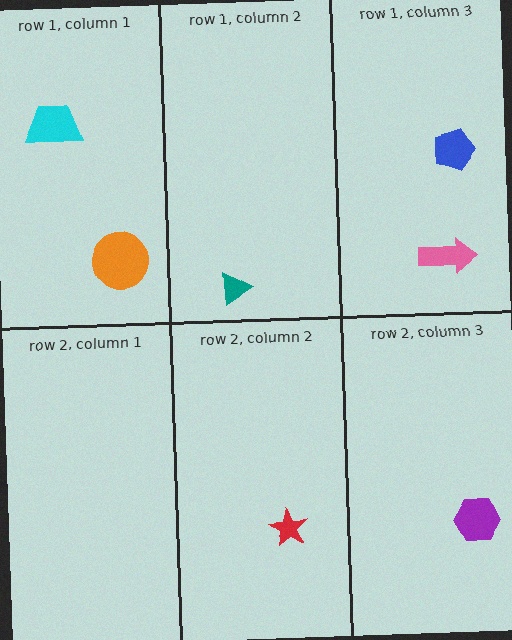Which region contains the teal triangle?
The row 1, column 2 region.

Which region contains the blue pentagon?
The row 1, column 3 region.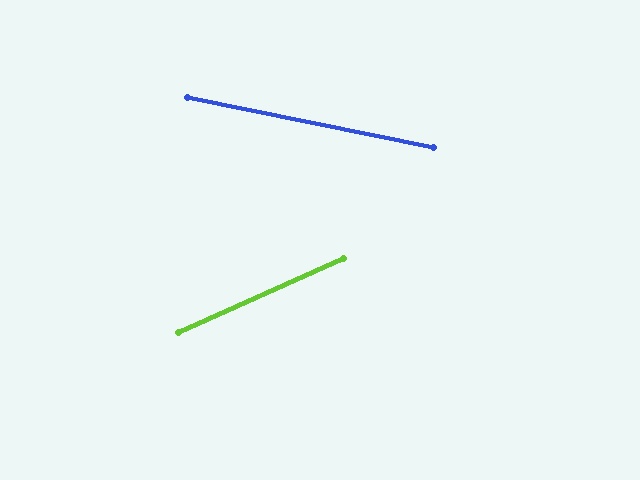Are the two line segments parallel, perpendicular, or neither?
Neither parallel nor perpendicular — they differ by about 36°.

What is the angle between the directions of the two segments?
Approximately 36 degrees.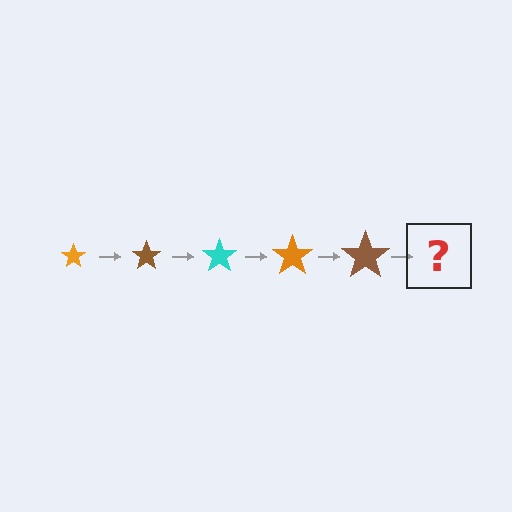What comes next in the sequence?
The next element should be a cyan star, larger than the previous one.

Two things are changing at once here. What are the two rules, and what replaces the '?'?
The two rules are that the star grows larger each step and the color cycles through orange, brown, and cyan. The '?' should be a cyan star, larger than the previous one.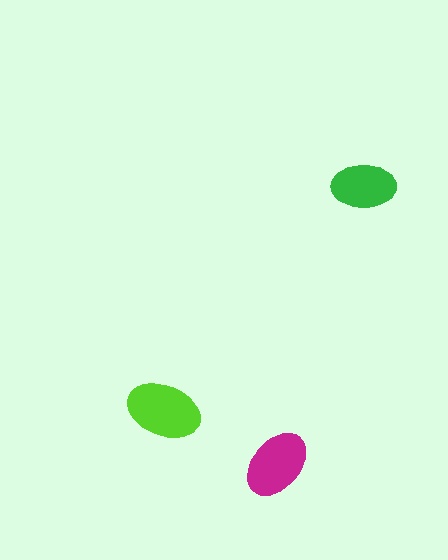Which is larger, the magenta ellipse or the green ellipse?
The magenta one.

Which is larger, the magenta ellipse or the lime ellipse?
The lime one.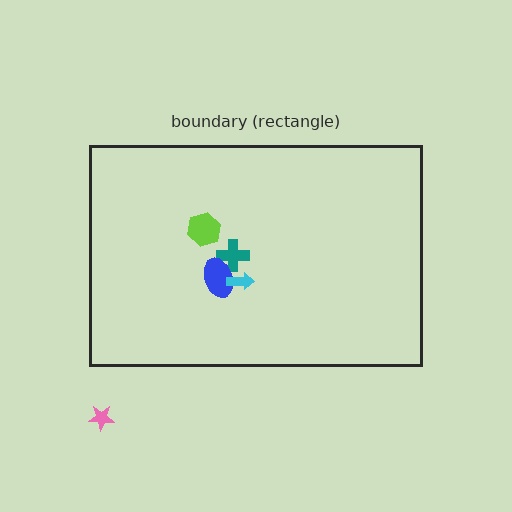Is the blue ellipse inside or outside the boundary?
Inside.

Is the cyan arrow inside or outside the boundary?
Inside.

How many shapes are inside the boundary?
4 inside, 1 outside.